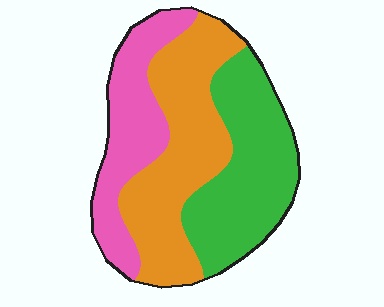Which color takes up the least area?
Pink, at roughly 25%.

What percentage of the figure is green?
Green covers about 35% of the figure.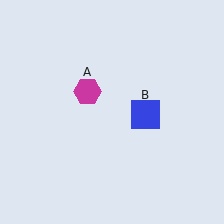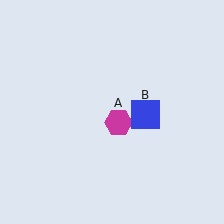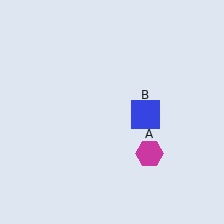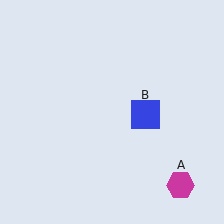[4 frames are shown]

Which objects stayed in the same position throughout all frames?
Blue square (object B) remained stationary.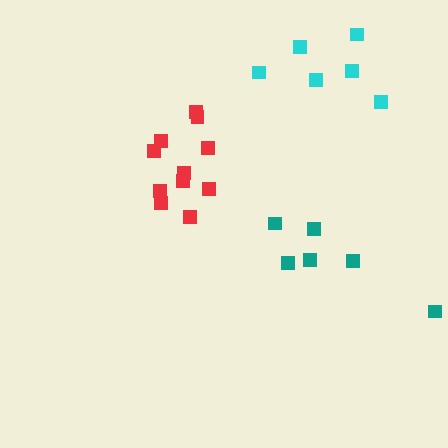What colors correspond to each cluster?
The clusters are colored: red, cyan, teal.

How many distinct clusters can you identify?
There are 3 distinct clusters.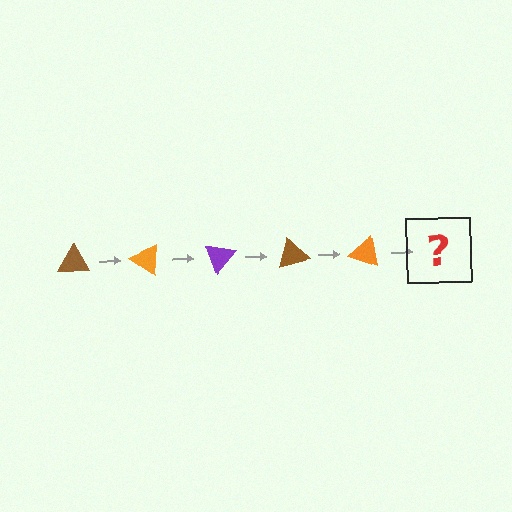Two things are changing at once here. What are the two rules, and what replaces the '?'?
The two rules are that it rotates 35 degrees each step and the color cycles through brown, orange, and purple. The '?' should be a purple triangle, rotated 175 degrees from the start.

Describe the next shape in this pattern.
It should be a purple triangle, rotated 175 degrees from the start.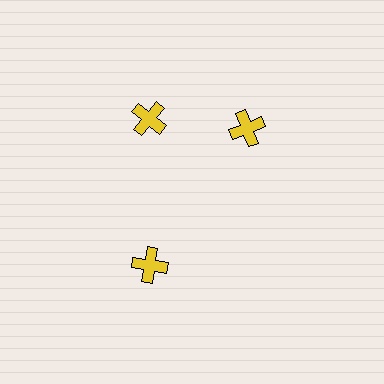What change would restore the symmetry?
The symmetry would be restored by rotating it back into even spacing with its neighbors so that all 3 crosses sit at equal angles and equal distance from the center.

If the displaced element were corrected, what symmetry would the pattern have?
It would have 3-fold rotational symmetry — the pattern would map onto itself every 120 degrees.